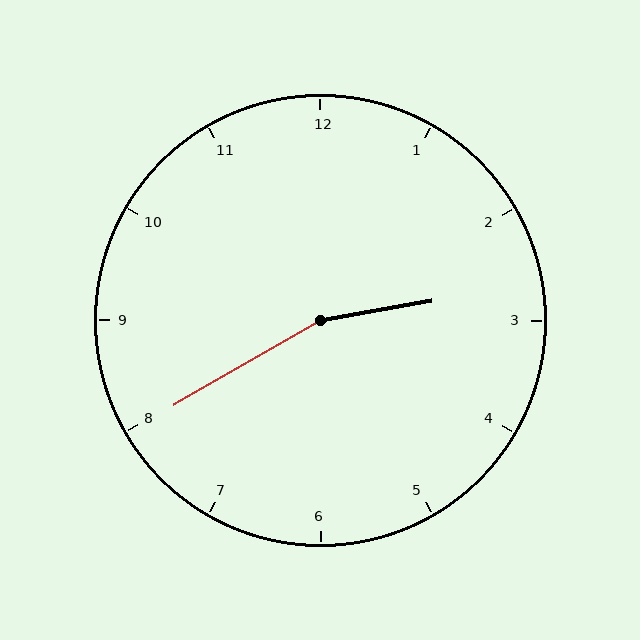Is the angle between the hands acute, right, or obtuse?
It is obtuse.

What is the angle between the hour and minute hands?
Approximately 160 degrees.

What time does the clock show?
2:40.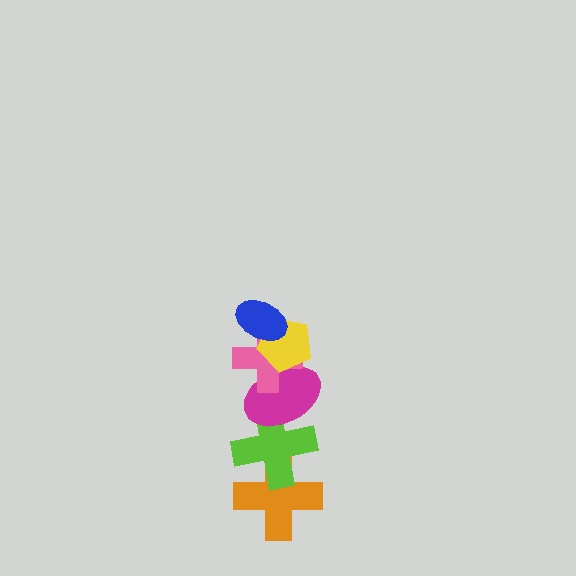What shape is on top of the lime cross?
The magenta ellipse is on top of the lime cross.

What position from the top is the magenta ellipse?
The magenta ellipse is 4th from the top.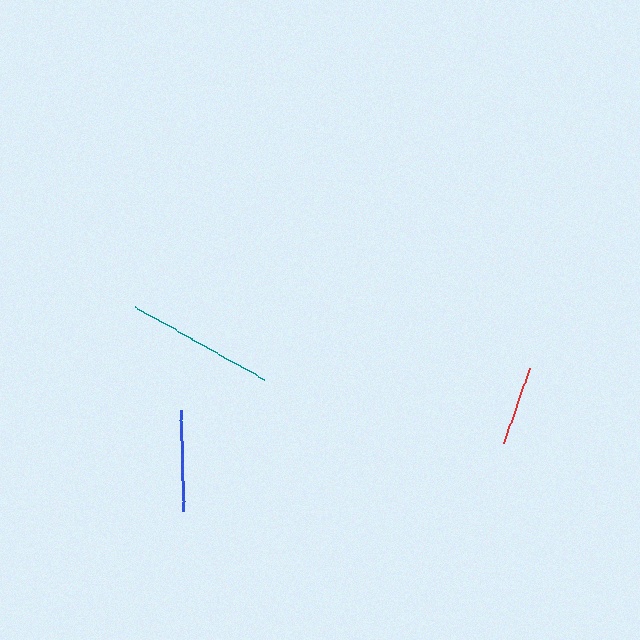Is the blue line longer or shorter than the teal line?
The teal line is longer than the blue line.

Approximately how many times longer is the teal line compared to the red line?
The teal line is approximately 1.9 times the length of the red line.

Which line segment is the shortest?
The red line is the shortest at approximately 78 pixels.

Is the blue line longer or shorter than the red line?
The blue line is longer than the red line.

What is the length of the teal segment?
The teal segment is approximately 146 pixels long.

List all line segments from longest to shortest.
From longest to shortest: teal, blue, red.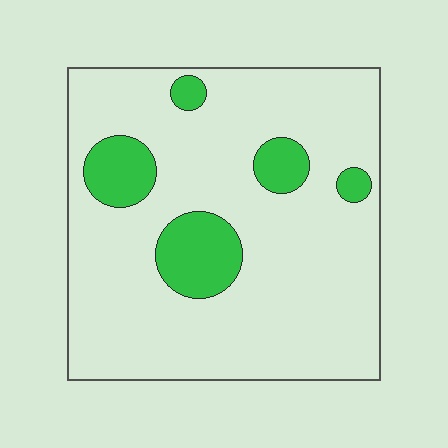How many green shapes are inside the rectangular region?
5.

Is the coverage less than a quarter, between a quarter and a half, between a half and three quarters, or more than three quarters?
Less than a quarter.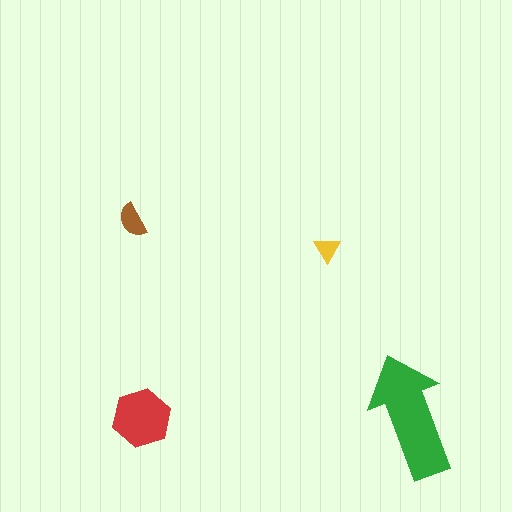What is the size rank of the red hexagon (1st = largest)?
2nd.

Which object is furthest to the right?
The green arrow is rightmost.